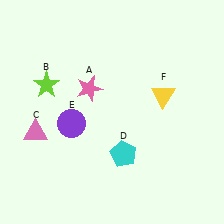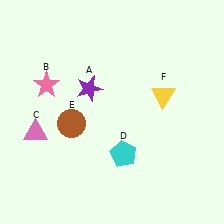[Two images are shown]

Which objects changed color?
A changed from pink to purple. B changed from lime to pink. E changed from purple to brown.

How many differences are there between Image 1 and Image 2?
There are 3 differences between the two images.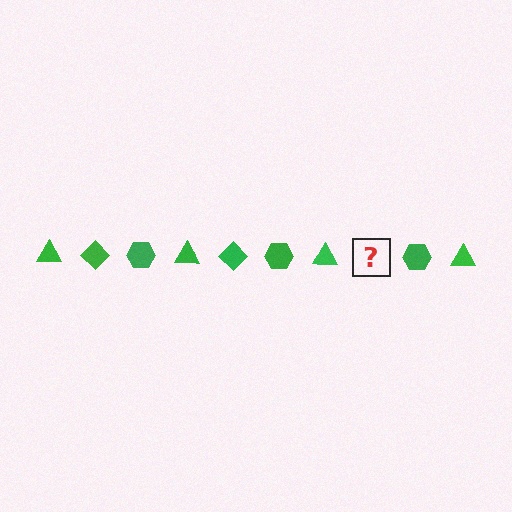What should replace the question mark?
The question mark should be replaced with a green diamond.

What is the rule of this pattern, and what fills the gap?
The rule is that the pattern cycles through triangle, diamond, hexagon shapes in green. The gap should be filled with a green diamond.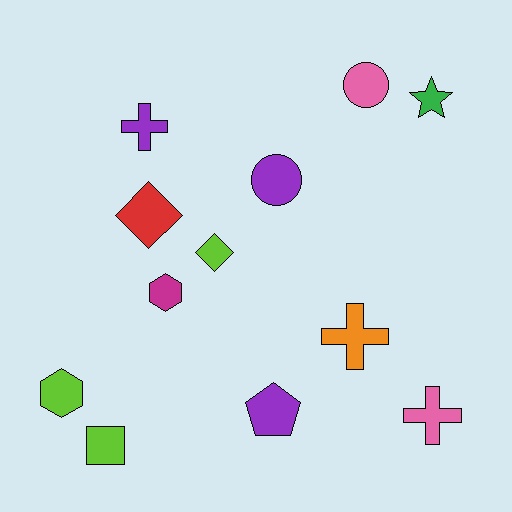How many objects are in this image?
There are 12 objects.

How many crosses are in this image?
There are 3 crosses.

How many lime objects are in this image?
There are 3 lime objects.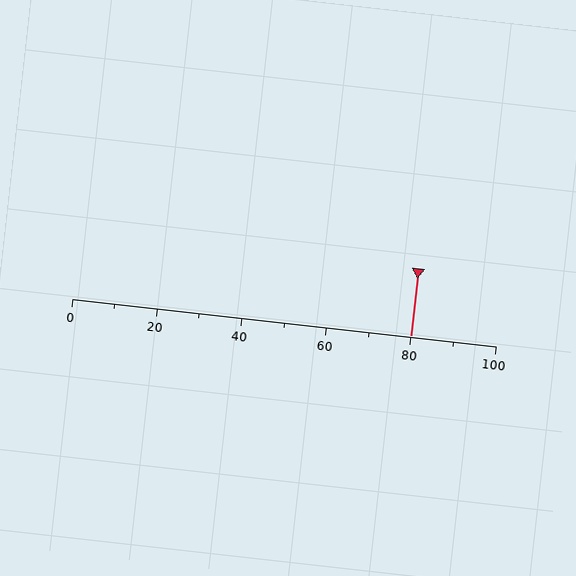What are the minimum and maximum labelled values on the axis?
The axis runs from 0 to 100.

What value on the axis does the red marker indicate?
The marker indicates approximately 80.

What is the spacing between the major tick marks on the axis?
The major ticks are spaced 20 apart.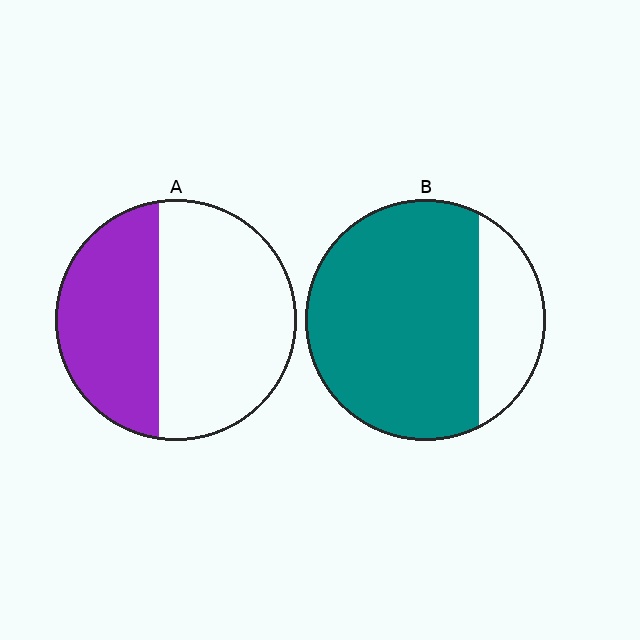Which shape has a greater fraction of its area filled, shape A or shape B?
Shape B.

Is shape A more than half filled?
No.